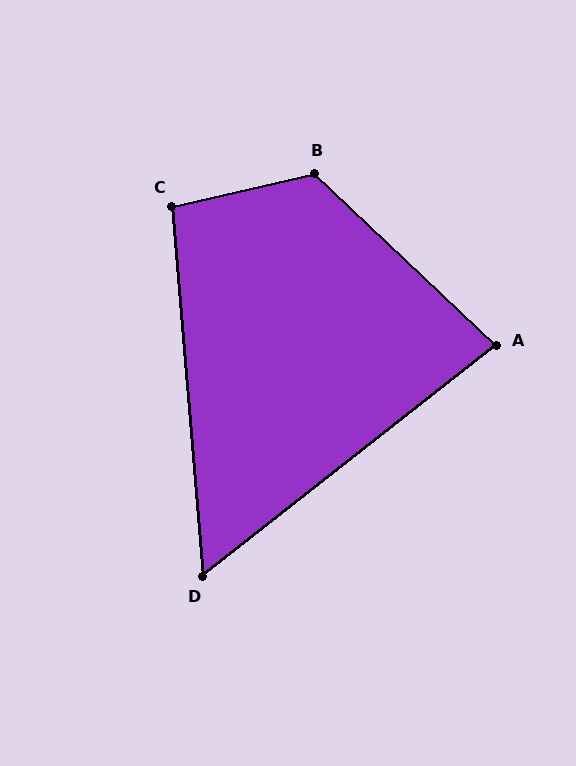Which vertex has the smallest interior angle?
D, at approximately 56 degrees.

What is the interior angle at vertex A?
Approximately 82 degrees (acute).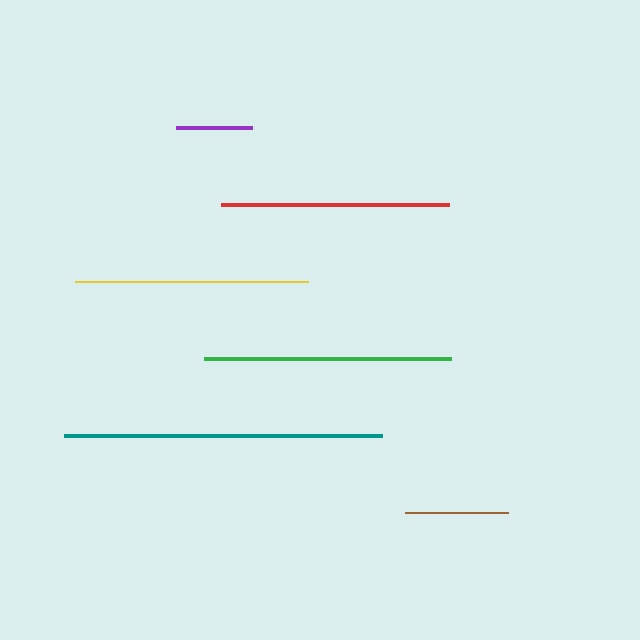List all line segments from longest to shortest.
From longest to shortest: teal, green, yellow, red, brown, purple.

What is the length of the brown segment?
The brown segment is approximately 103 pixels long.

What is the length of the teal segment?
The teal segment is approximately 318 pixels long.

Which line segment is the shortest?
The purple line is the shortest at approximately 75 pixels.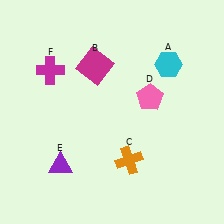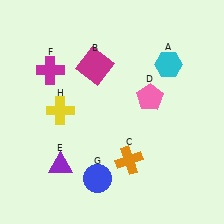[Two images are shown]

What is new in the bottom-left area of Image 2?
A blue circle (G) was added in the bottom-left area of Image 2.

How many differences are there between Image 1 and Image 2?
There are 2 differences between the two images.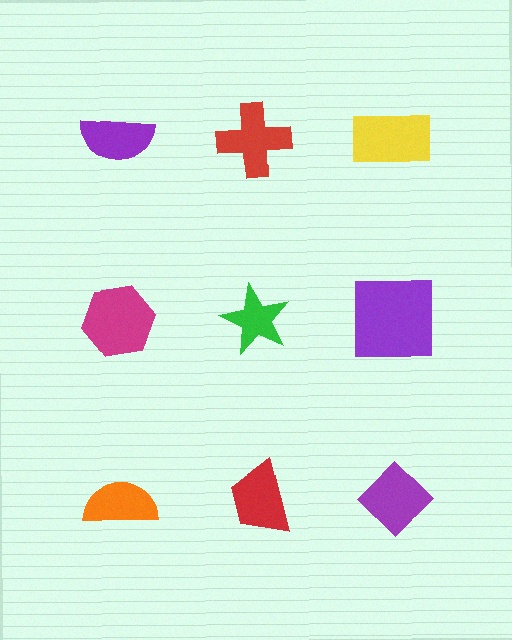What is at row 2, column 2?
A green star.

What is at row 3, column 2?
A red trapezoid.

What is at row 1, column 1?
A purple semicircle.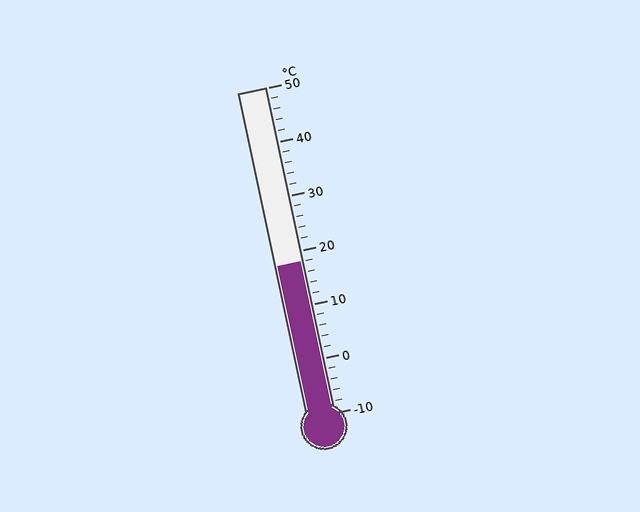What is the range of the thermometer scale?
The thermometer scale ranges from -10°C to 50°C.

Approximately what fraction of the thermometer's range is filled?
The thermometer is filled to approximately 45% of its range.